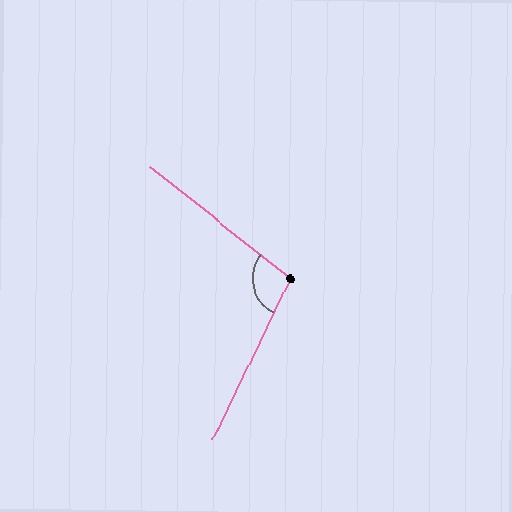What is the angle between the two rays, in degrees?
Approximately 103 degrees.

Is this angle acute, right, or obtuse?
It is obtuse.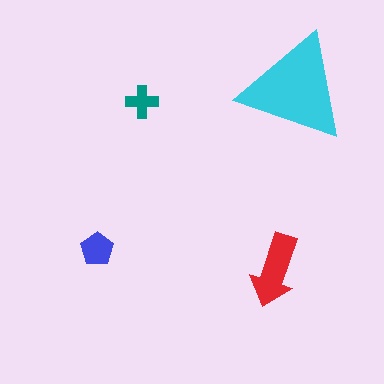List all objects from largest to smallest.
The cyan triangle, the red arrow, the blue pentagon, the teal cross.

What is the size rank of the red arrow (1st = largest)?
2nd.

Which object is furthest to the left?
The blue pentagon is leftmost.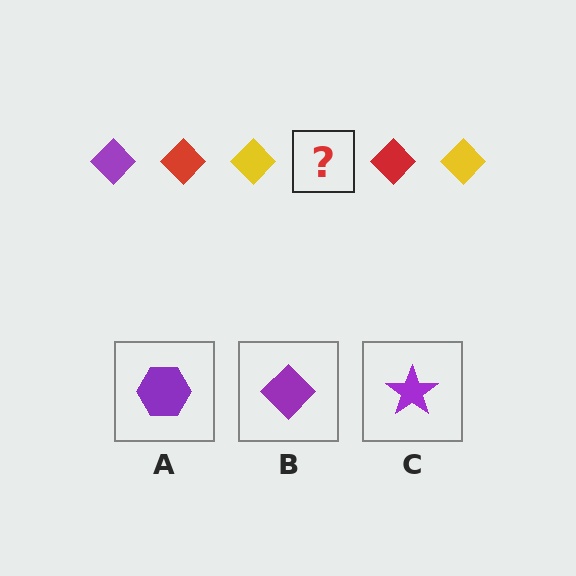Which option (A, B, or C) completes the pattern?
B.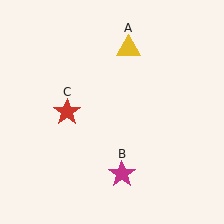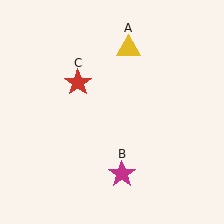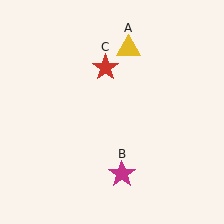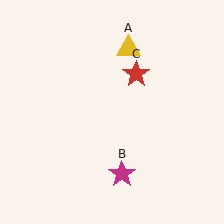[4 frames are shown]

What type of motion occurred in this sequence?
The red star (object C) rotated clockwise around the center of the scene.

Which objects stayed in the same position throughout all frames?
Yellow triangle (object A) and magenta star (object B) remained stationary.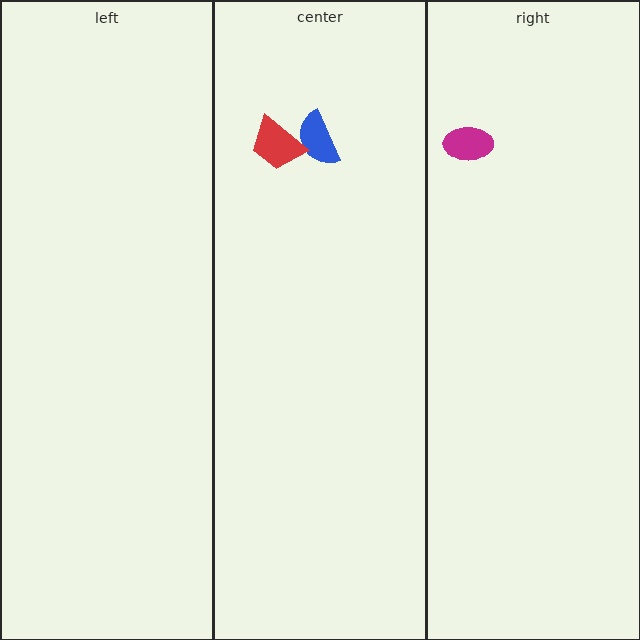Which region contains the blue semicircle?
The center region.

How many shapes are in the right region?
1.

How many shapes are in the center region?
2.